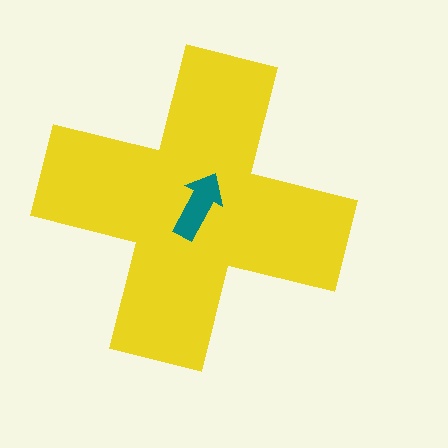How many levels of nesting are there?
2.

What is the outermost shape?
The yellow cross.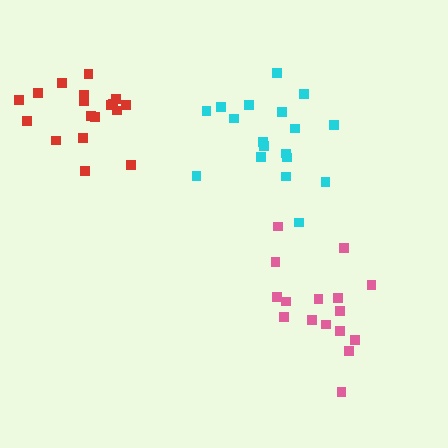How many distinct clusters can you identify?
There are 3 distinct clusters.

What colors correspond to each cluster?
The clusters are colored: red, pink, cyan.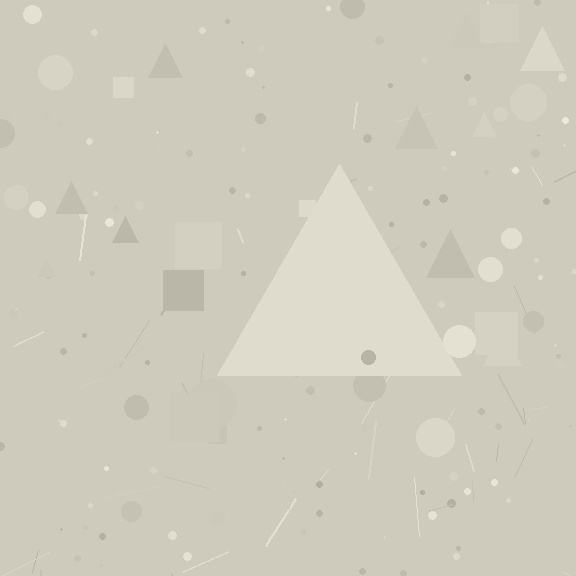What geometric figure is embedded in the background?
A triangle is embedded in the background.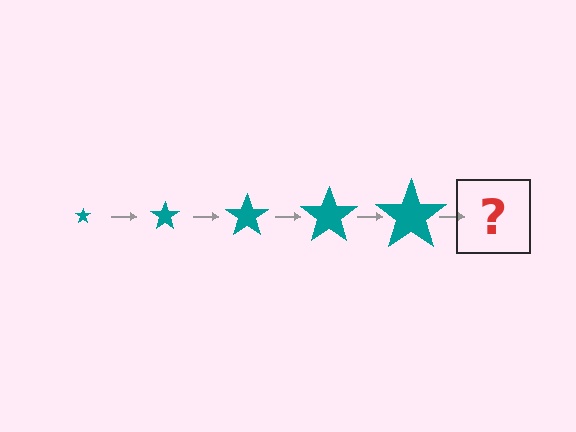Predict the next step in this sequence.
The next step is a teal star, larger than the previous one.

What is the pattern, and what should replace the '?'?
The pattern is that the star gets progressively larger each step. The '?' should be a teal star, larger than the previous one.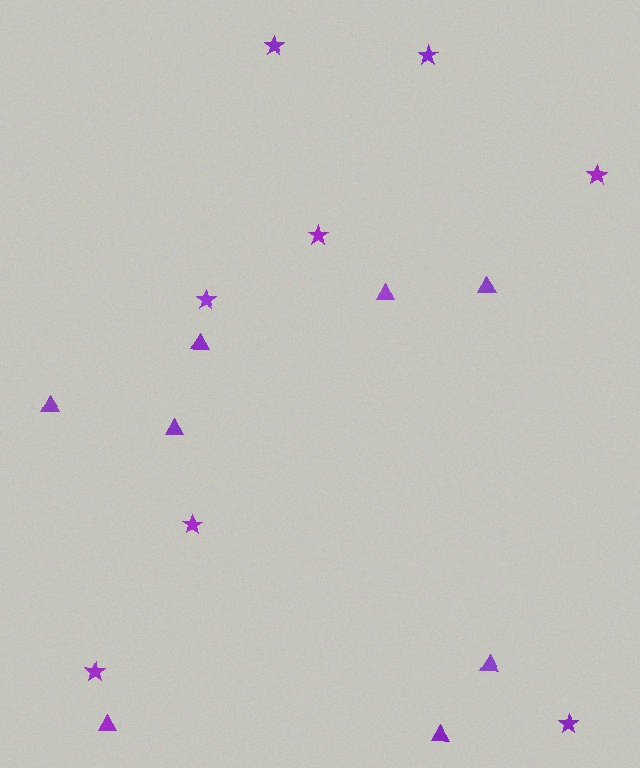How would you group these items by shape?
There are 2 groups: one group of stars (8) and one group of triangles (8).